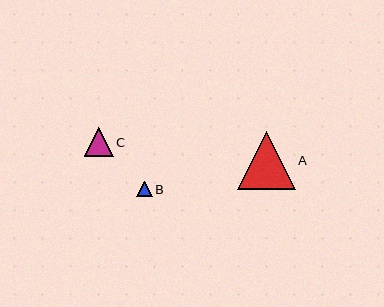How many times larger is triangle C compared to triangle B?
Triangle C is approximately 1.8 times the size of triangle B.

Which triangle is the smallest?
Triangle B is the smallest with a size of approximately 16 pixels.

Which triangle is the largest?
Triangle A is the largest with a size of approximately 58 pixels.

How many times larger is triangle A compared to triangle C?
Triangle A is approximately 2.0 times the size of triangle C.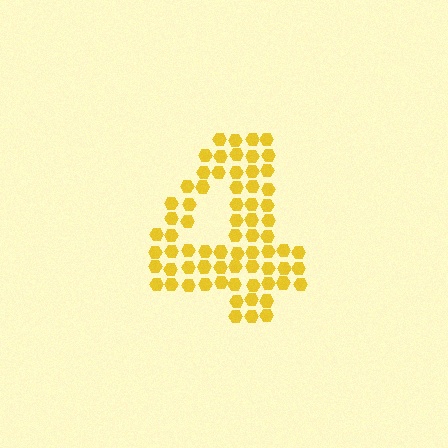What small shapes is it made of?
It is made of small hexagons.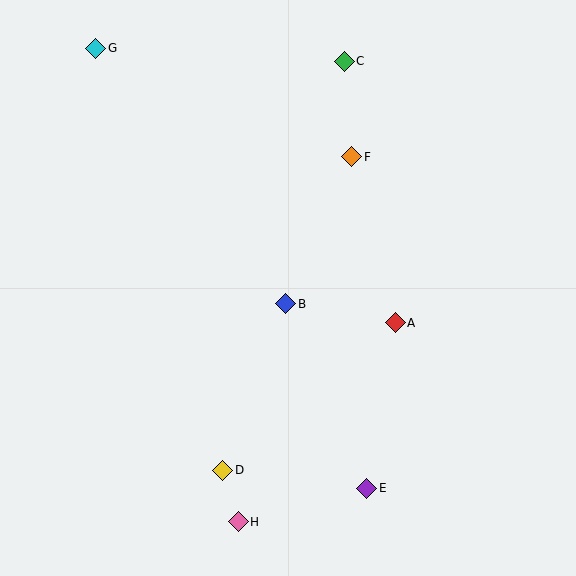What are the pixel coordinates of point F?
Point F is at (352, 157).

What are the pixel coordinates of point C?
Point C is at (344, 61).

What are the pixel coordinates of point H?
Point H is at (238, 522).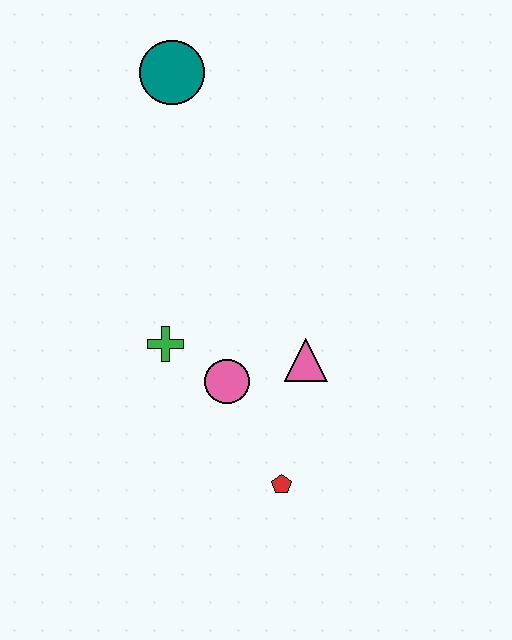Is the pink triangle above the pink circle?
Yes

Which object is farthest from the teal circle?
The red pentagon is farthest from the teal circle.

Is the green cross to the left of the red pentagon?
Yes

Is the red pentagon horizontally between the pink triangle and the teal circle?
Yes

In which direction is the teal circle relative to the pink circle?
The teal circle is above the pink circle.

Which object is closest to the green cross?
The pink circle is closest to the green cross.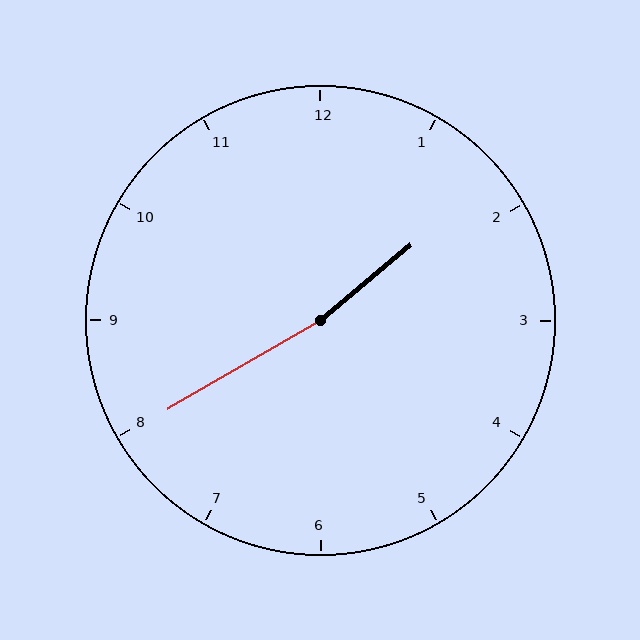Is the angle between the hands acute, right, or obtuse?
It is obtuse.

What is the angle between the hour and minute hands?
Approximately 170 degrees.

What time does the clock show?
1:40.